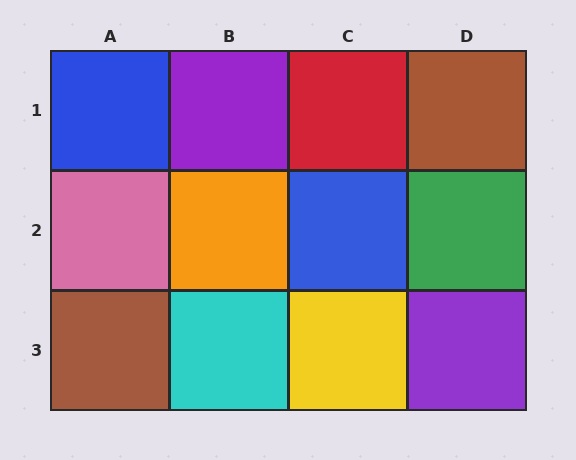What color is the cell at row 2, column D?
Green.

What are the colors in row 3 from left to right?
Brown, cyan, yellow, purple.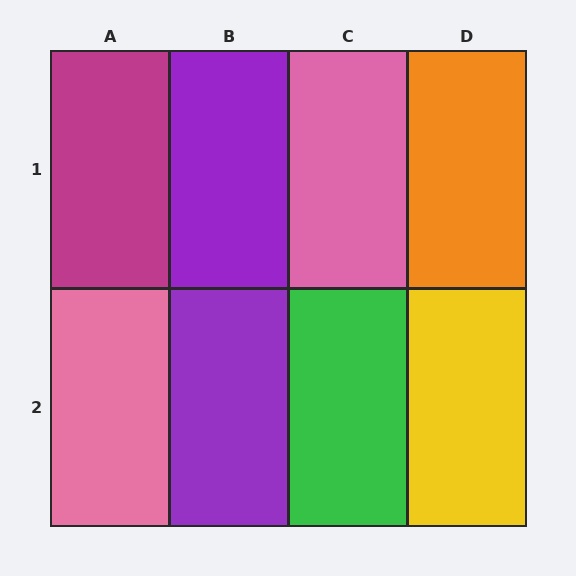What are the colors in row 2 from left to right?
Pink, purple, green, yellow.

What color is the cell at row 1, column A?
Magenta.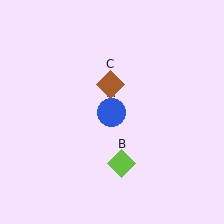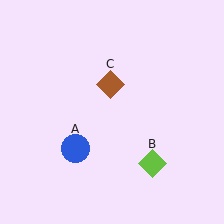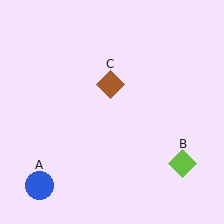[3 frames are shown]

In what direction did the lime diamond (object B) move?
The lime diamond (object B) moved right.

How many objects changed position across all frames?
2 objects changed position: blue circle (object A), lime diamond (object B).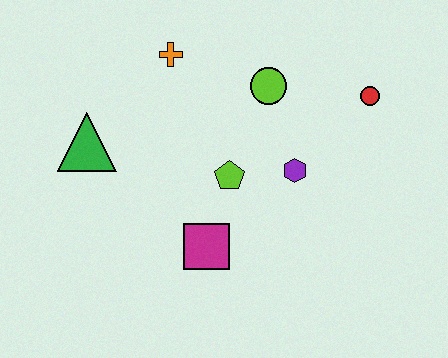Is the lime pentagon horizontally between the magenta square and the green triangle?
No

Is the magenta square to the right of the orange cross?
Yes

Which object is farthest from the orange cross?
The red circle is farthest from the orange cross.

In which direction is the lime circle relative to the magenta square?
The lime circle is above the magenta square.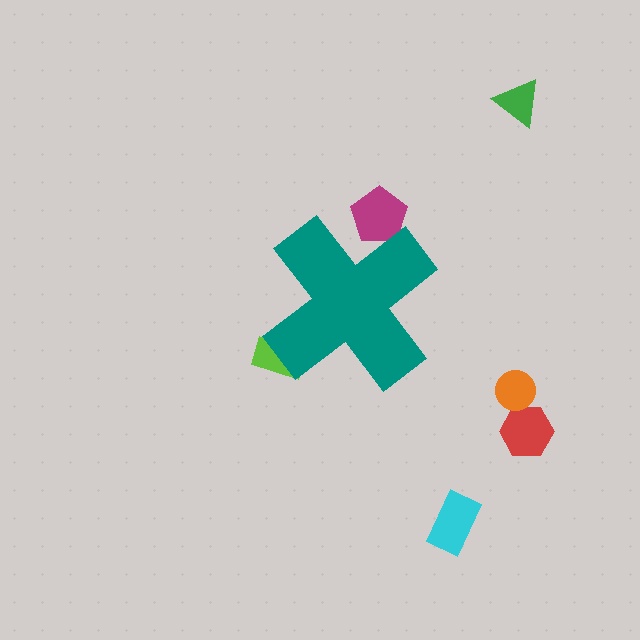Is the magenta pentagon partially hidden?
Yes, the magenta pentagon is partially hidden behind the teal cross.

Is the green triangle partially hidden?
No, the green triangle is fully visible.